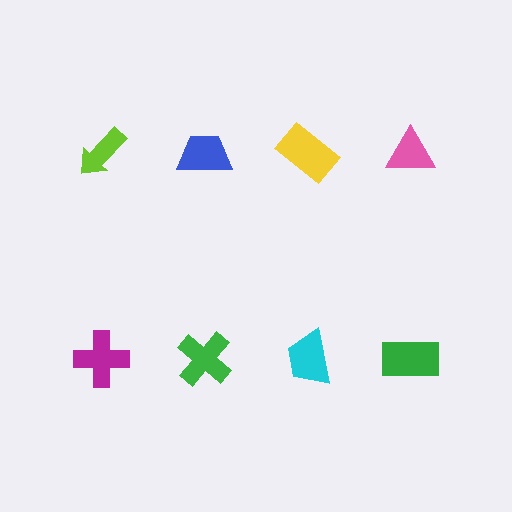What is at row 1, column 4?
A pink triangle.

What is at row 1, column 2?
A blue trapezoid.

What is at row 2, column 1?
A magenta cross.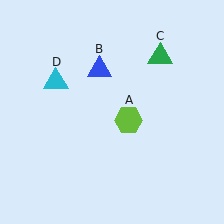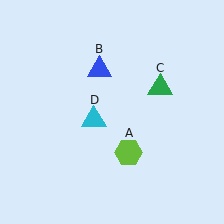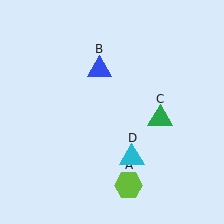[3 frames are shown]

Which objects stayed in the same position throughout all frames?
Blue triangle (object B) remained stationary.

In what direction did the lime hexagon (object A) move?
The lime hexagon (object A) moved down.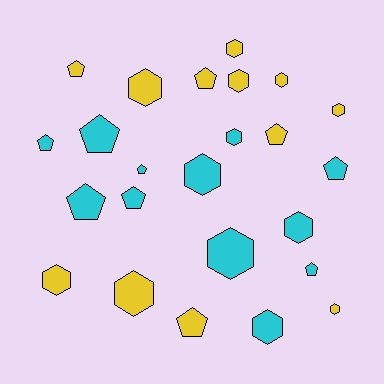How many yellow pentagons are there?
There are 4 yellow pentagons.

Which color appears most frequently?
Yellow, with 12 objects.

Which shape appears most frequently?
Hexagon, with 13 objects.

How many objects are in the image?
There are 24 objects.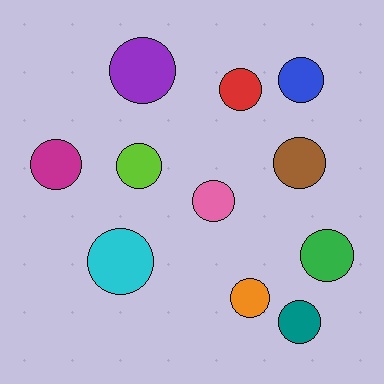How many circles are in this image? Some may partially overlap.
There are 11 circles.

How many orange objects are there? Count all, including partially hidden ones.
There is 1 orange object.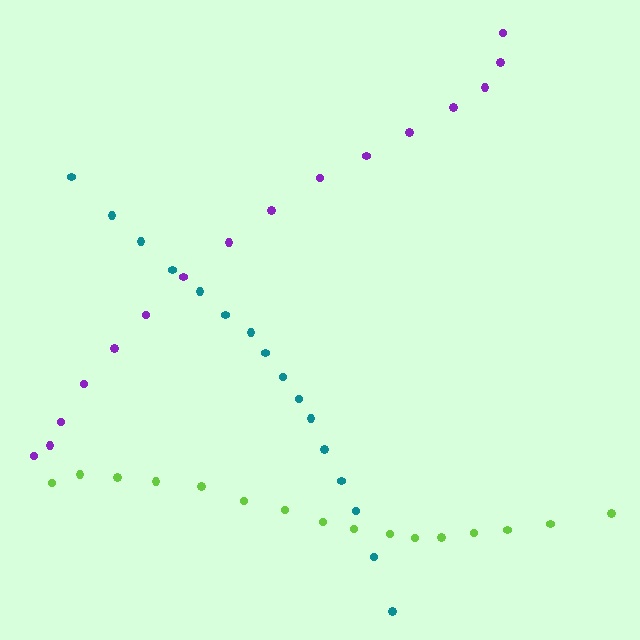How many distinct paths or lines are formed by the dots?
There are 3 distinct paths.